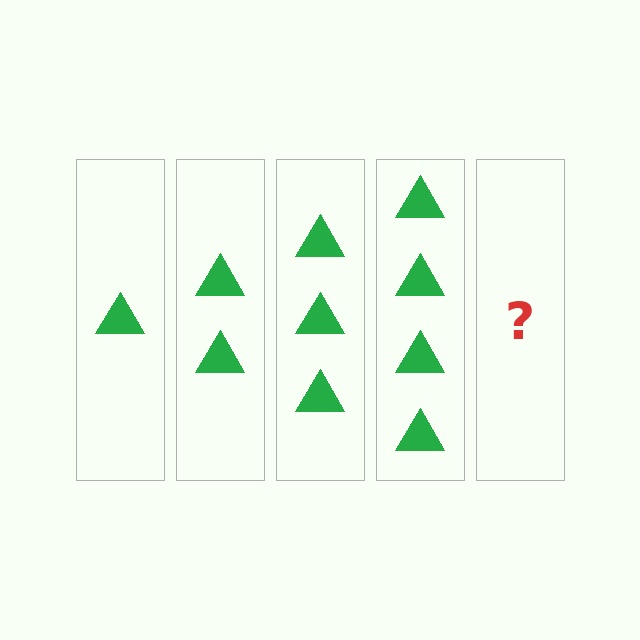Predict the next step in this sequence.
The next step is 5 triangles.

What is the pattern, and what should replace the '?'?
The pattern is that each step adds one more triangle. The '?' should be 5 triangles.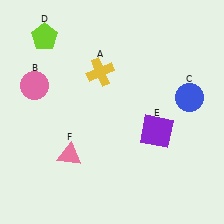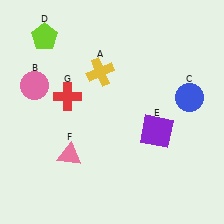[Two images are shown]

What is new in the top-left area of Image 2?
A red cross (G) was added in the top-left area of Image 2.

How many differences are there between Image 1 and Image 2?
There is 1 difference between the two images.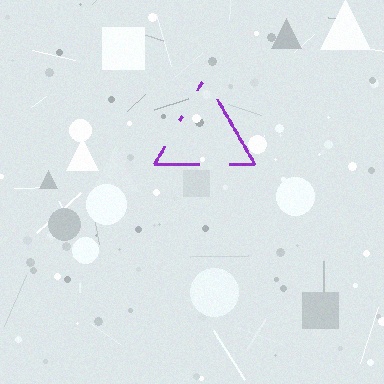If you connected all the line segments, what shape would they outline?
They would outline a triangle.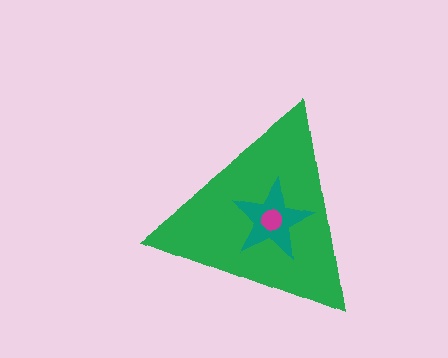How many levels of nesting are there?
3.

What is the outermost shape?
The green triangle.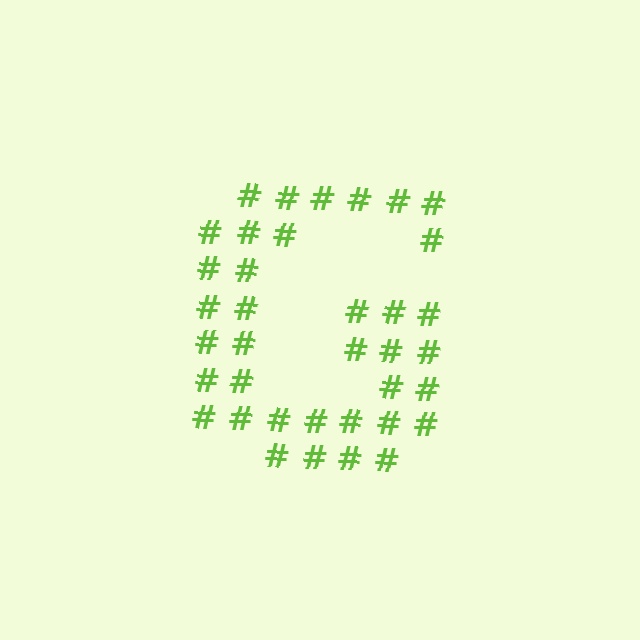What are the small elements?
The small elements are hash symbols.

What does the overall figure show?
The overall figure shows the letter G.